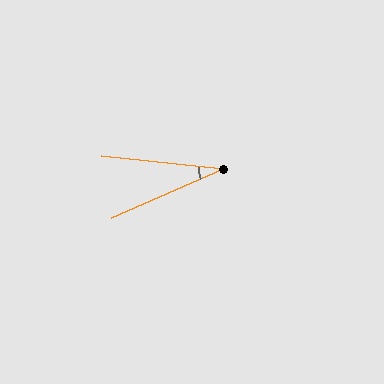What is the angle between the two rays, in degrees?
Approximately 29 degrees.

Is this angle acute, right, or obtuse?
It is acute.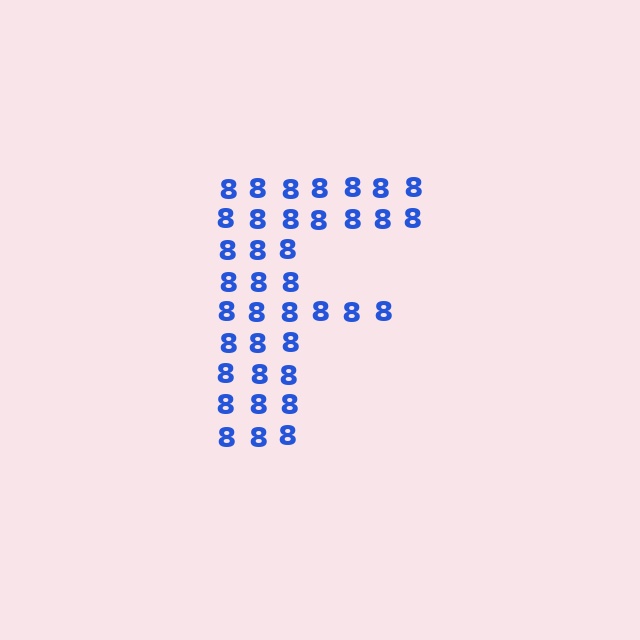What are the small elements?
The small elements are digit 8's.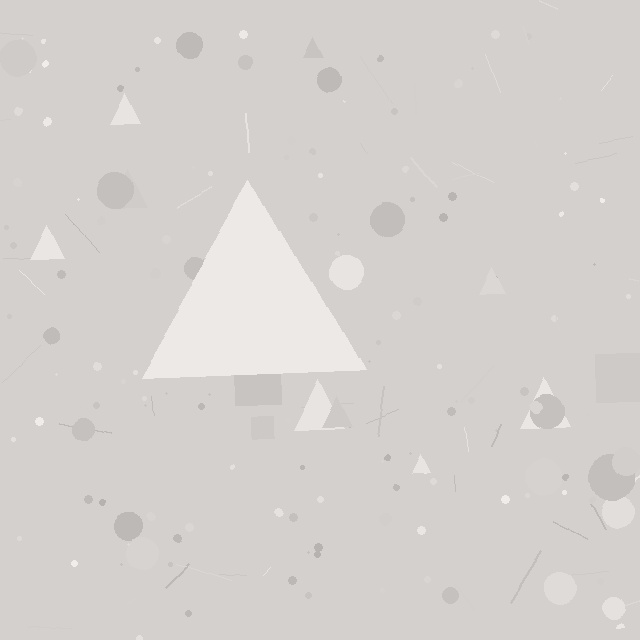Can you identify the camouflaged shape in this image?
The camouflaged shape is a triangle.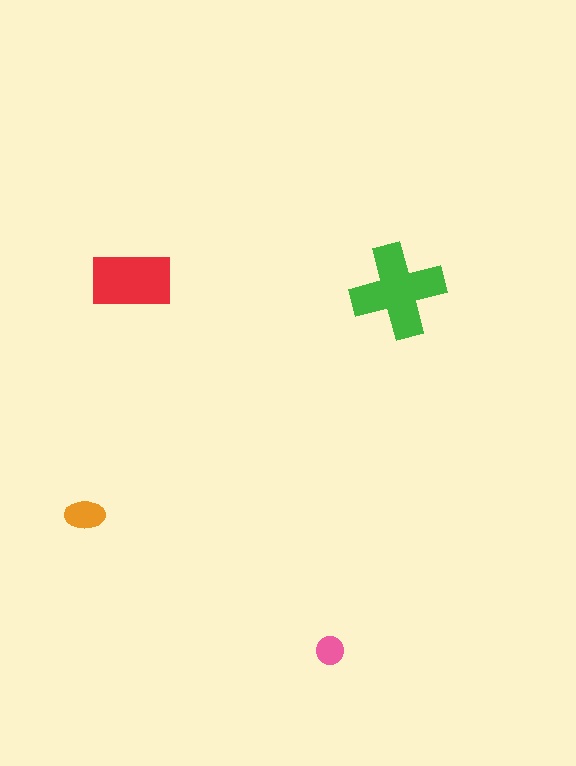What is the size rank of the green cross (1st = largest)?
1st.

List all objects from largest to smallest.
The green cross, the red rectangle, the orange ellipse, the pink circle.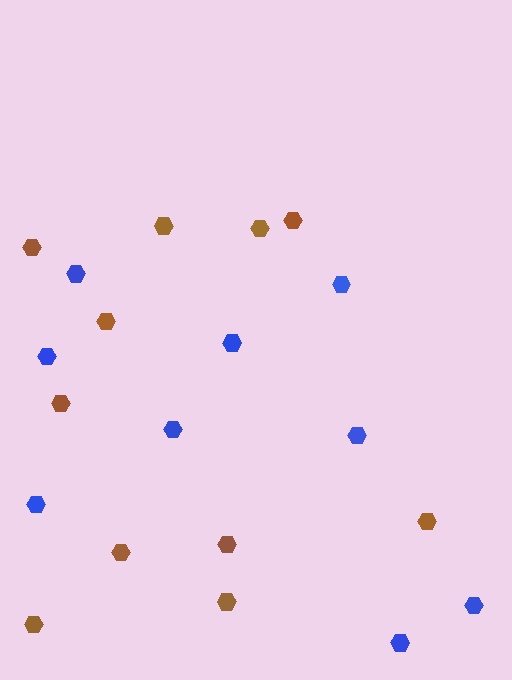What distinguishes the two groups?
There are 2 groups: one group of blue hexagons (9) and one group of brown hexagons (11).